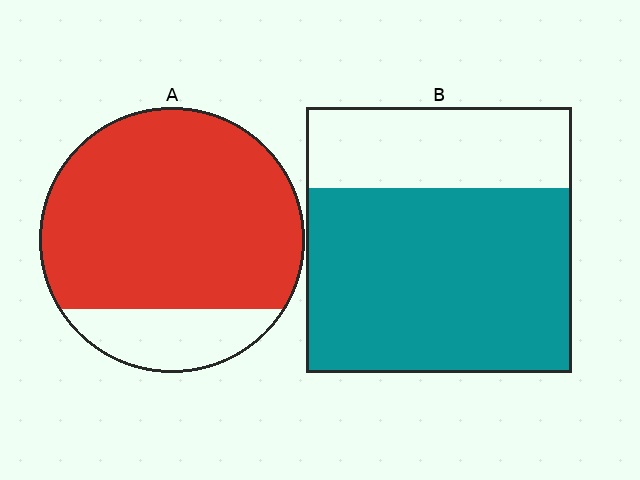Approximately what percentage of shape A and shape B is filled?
A is approximately 80% and B is approximately 70%.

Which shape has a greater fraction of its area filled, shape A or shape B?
Shape A.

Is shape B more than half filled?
Yes.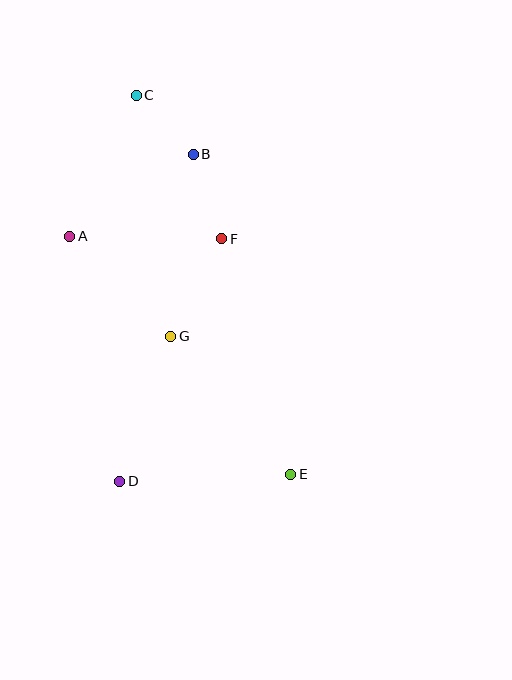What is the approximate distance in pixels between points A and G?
The distance between A and G is approximately 142 pixels.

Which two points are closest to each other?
Points B and C are closest to each other.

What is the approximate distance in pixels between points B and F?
The distance between B and F is approximately 89 pixels.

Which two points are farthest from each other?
Points C and E are farthest from each other.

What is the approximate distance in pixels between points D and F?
The distance between D and F is approximately 263 pixels.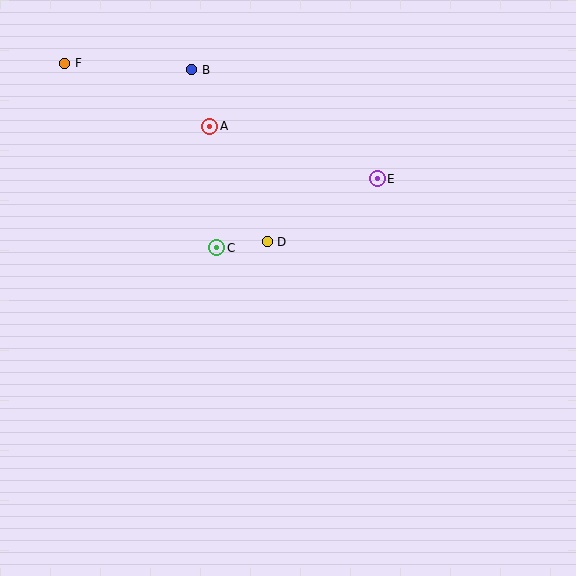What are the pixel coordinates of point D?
Point D is at (267, 242).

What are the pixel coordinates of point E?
Point E is at (377, 179).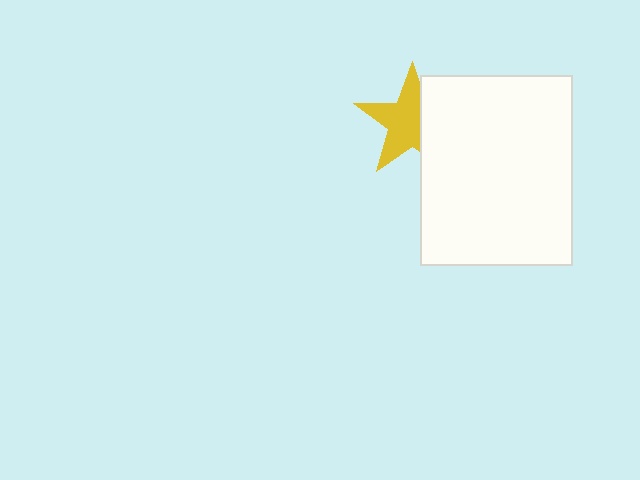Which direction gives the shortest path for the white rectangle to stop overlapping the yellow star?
Moving right gives the shortest separation.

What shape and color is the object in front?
The object in front is a white rectangle.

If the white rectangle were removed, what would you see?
You would see the complete yellow star.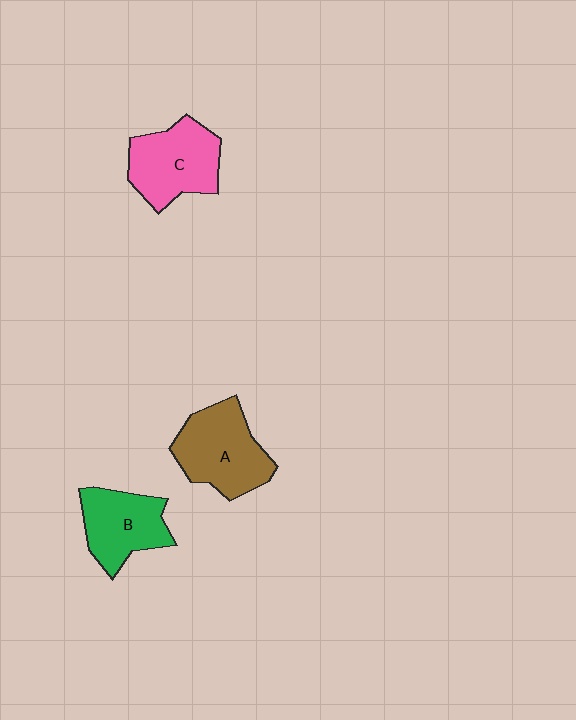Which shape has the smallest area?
Shape B (green).